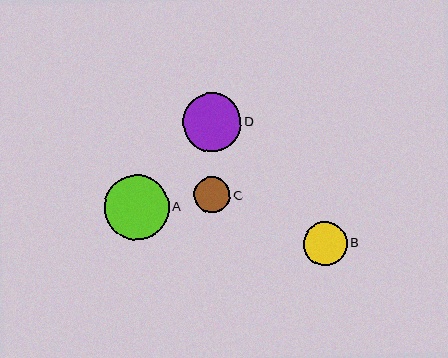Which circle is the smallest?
Circle C is the smallest with a size of approximately 37 pixels.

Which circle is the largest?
Circle A is the largest with a size of approximately 65 pixels.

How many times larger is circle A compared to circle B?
Circle A is approximately 1.5 times the size of circle B.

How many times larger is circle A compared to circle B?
Circle A is approximately 1.5 times the size of circle B.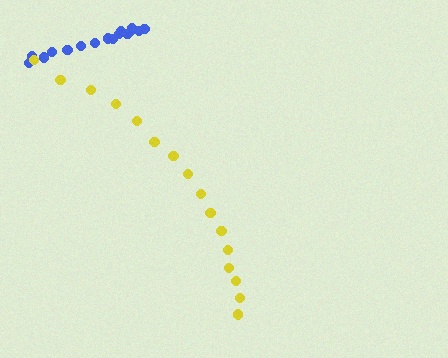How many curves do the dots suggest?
There are 2 distinct paths.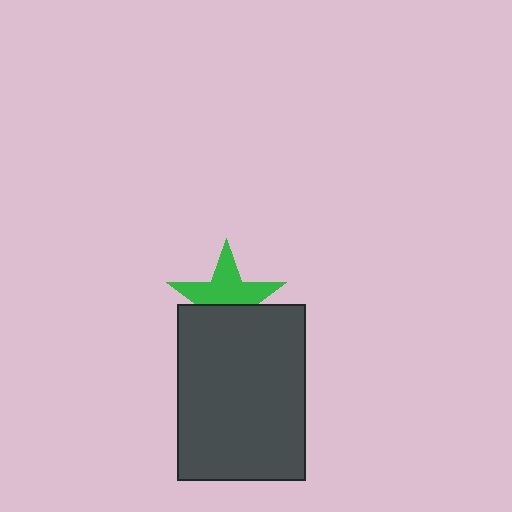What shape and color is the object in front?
The object in front is a dark gray rectangle.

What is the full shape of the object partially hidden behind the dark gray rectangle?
The partially hidden object is a green star.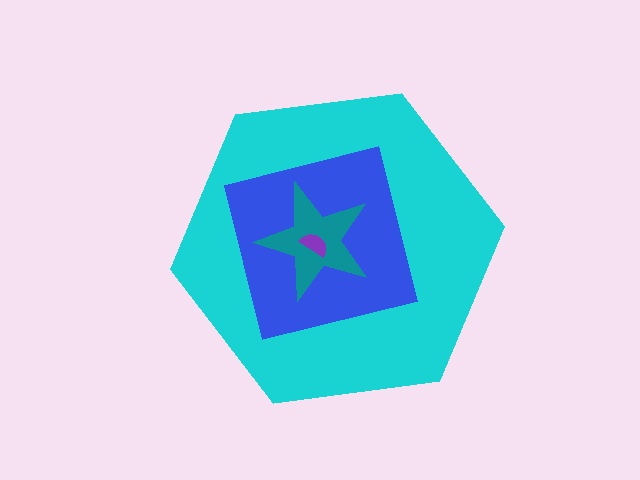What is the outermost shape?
The cyan hexagon.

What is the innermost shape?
The purple semicircle.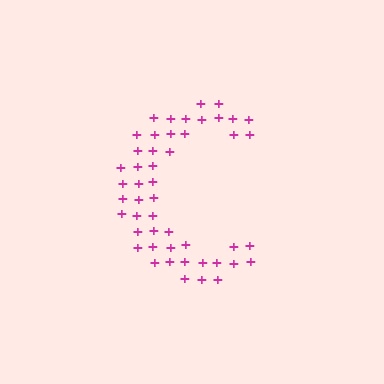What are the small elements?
The small elements are plus signs.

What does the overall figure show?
The overall figure shows the letter C.